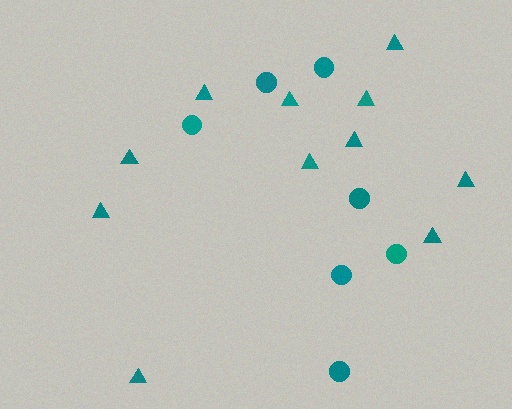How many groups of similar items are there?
There are 2 groups: one group of triangles (11) and one group of circles (7).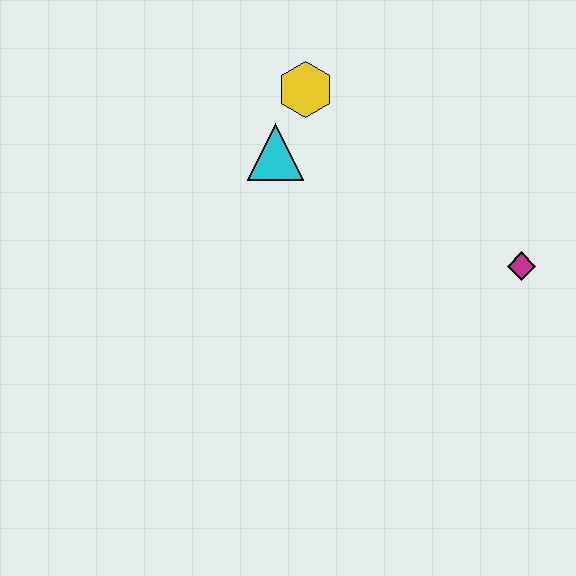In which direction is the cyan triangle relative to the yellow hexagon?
The cyan triangle is below the yellow hexagon.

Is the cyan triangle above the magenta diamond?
Yes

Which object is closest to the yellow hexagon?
The cyan triangle is closest to the yellow hexagon.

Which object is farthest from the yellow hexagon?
The magenta diamond is farthest from the yellow hexagon.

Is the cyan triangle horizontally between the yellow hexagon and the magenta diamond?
No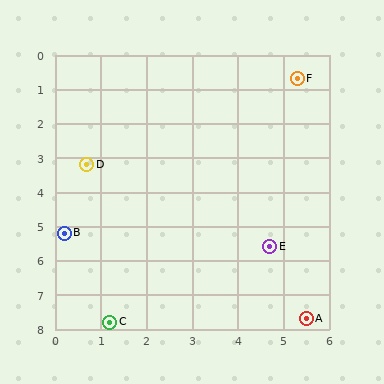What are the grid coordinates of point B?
Point B is at approximately (0.2, 5.2).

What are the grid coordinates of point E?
Point E is at approximately (4.7, 5.6).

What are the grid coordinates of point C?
Point C is at approximately (1.2, 7.8).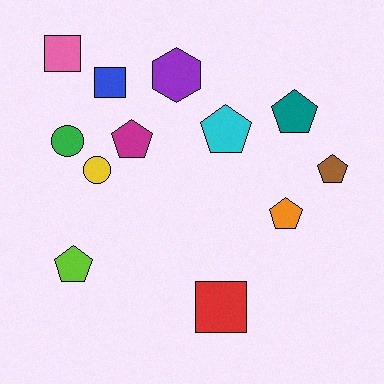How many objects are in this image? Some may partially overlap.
There are 12 objects.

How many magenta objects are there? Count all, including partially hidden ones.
There is 1 magenta object.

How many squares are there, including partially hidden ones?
There are 3 squares.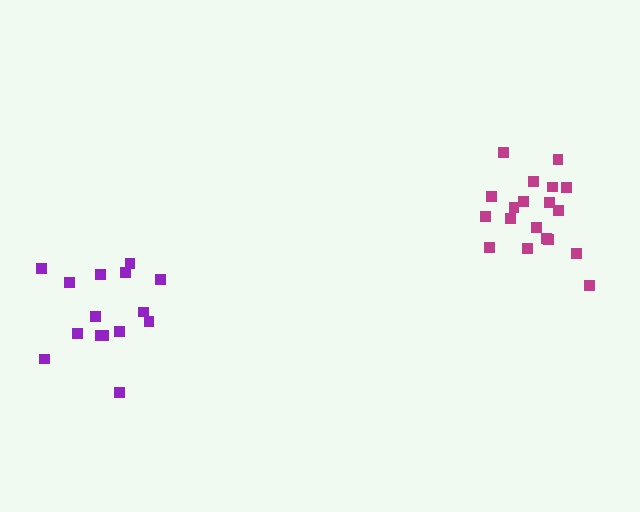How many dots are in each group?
Group 1: 15 dots, Group 2: 19 dots (34 total).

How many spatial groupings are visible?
There are 2 spatial groupings.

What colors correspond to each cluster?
The clusters are colored: purple, magenta.